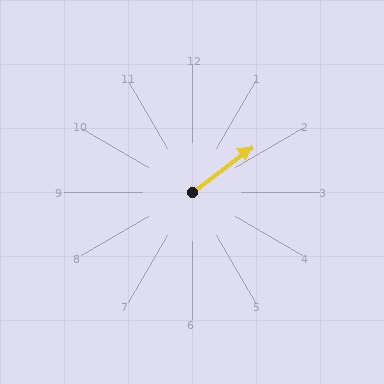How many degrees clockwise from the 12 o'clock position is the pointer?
Approximately 53 degrees.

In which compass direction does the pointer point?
Northeast.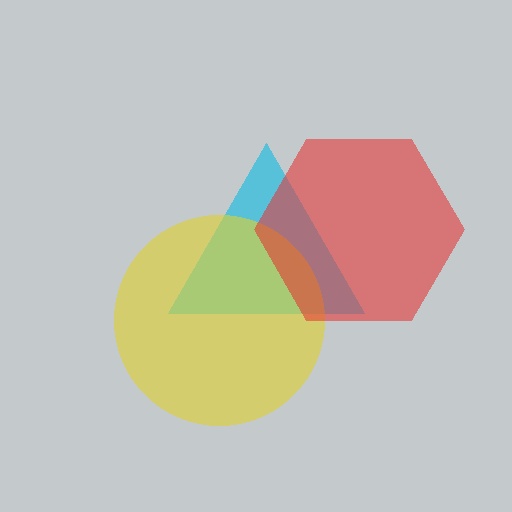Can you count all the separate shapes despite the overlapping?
Yes, there are 3 separate shapes.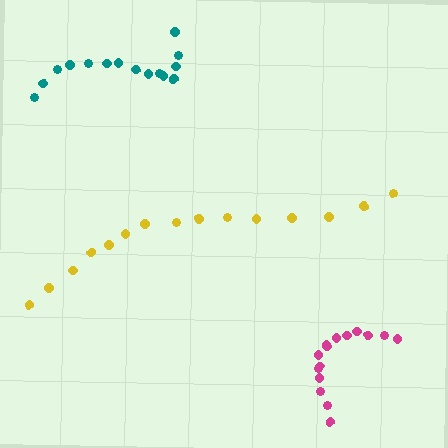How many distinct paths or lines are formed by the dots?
There are 3 distinct paths.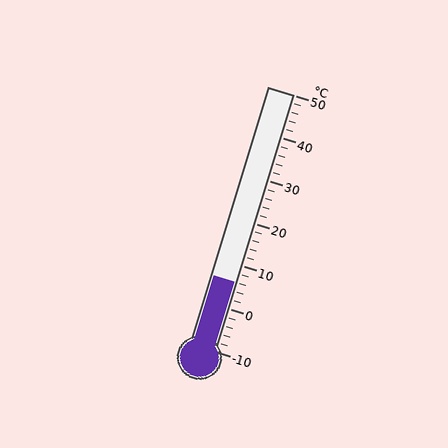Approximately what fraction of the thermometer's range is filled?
The thermometer is filled to approximately 25% of its range.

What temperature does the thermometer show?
The thermometer shows approximately 6°C.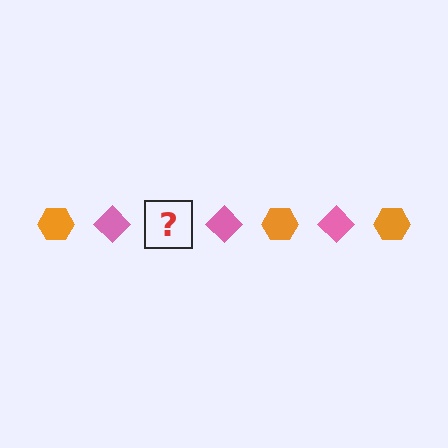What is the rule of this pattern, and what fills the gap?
The rule is that the pattern alternates between orange hexagon and pink diamond. The gap should be filled with an orange hexagon.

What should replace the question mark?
The question mark should be replaced with an orange hexagon.